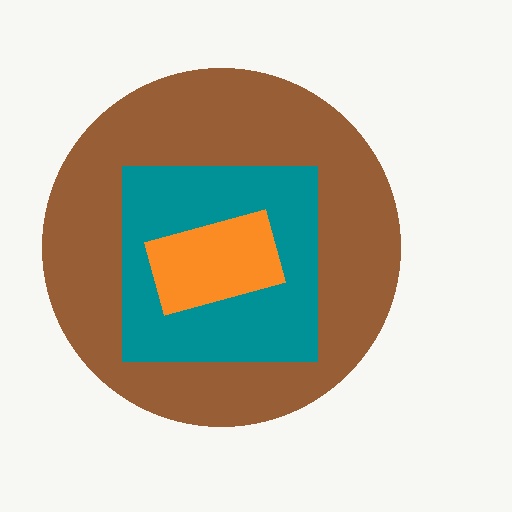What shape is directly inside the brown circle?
The teal square.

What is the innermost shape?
The orange rectangle.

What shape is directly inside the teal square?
The orange rectangle.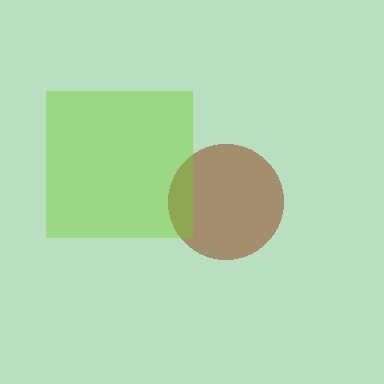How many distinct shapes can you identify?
There are 2 distinct shapes: a brown circle, a lime square.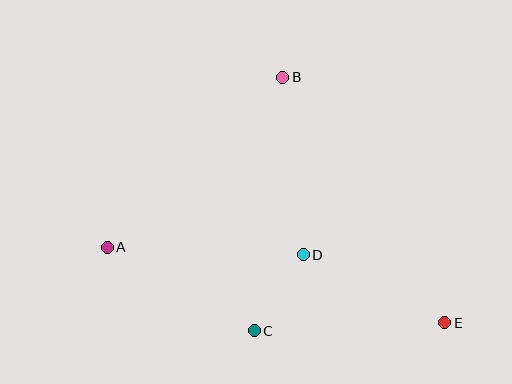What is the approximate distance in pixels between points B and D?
The distance between B and D is approximately 179 pixels.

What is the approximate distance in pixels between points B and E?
The distance between B and E is approximately 294 pixels.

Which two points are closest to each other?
Points C and D are closest to each other.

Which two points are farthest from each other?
Points A and E are farthest from each other.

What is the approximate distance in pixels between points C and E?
The distance between C and E is approximately 191 pixels.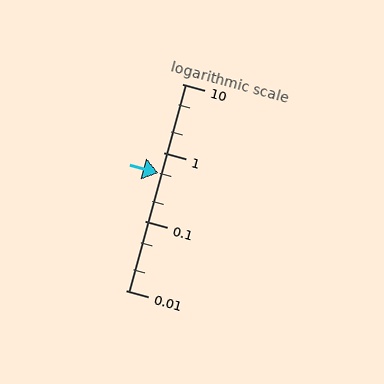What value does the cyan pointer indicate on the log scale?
The pointer indicates approximately 0.51.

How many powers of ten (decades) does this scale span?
The scale spans 3 decades, from 0.01 to 10.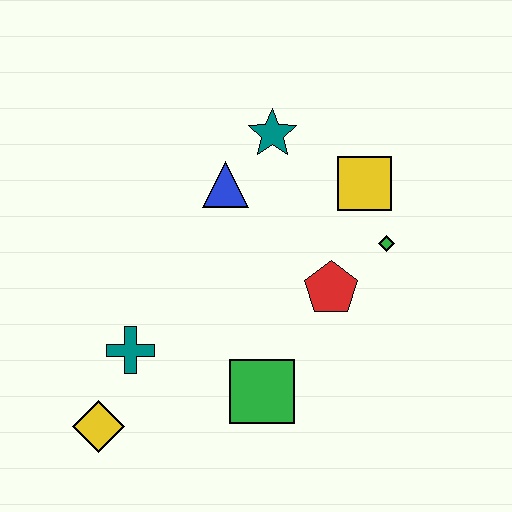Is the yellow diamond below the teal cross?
Yes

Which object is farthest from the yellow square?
The yellow diamond is farthest from the yellow square.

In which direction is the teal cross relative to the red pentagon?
The teal cross is to the left of the red pentagon.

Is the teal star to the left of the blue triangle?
No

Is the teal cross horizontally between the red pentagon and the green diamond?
No